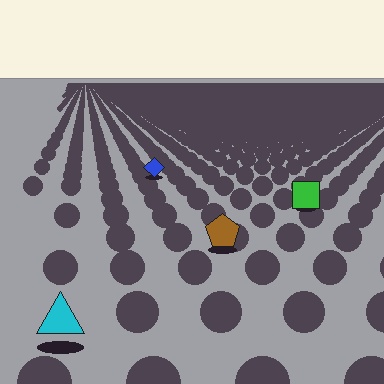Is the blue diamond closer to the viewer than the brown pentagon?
No. The brown pentagon is closer — you can tell from the texture gradient: the ground texture is coarser near it.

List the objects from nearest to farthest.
From nearest to farthest: the cyan triangle, the brown pentagon, the green square, the blue diamond.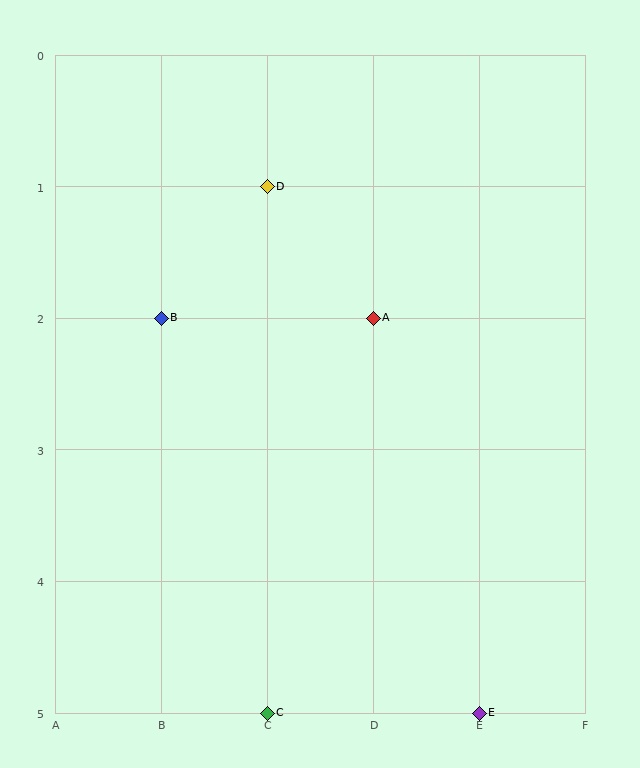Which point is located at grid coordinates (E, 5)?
Point E is at (E, 5).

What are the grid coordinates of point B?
Point B is at grid coordinates (B, 2).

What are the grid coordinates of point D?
Point D is at grid coordinates (C, 1).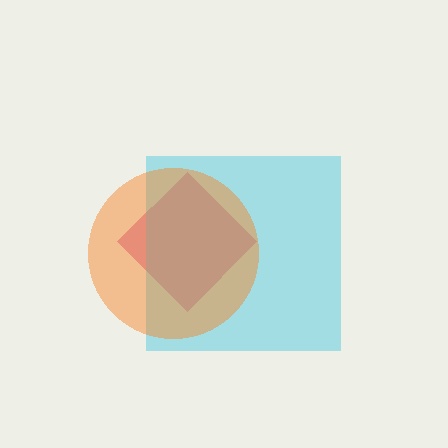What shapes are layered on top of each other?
The layered shapes are: a magenta diamond, a cyan square, an orange circle.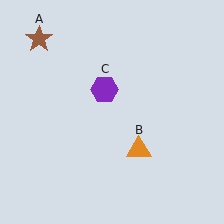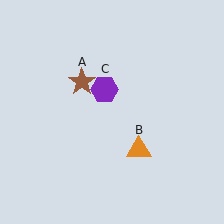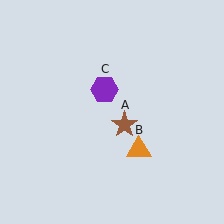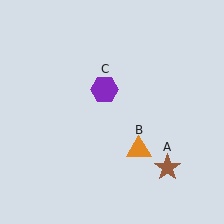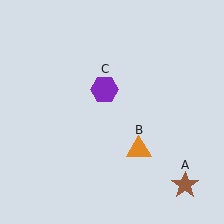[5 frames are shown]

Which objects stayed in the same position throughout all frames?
Orange triangle (object B) and purple hexagon (object C) remained stationary.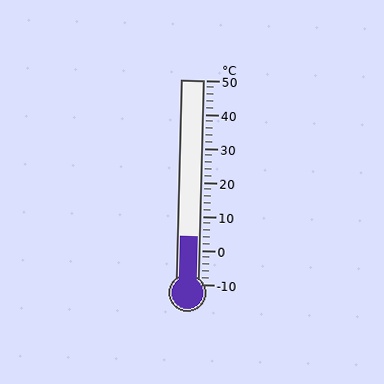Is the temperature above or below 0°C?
The temperature is above 0°C.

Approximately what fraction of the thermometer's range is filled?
The thermometer is filled to approximately 25% of its range.